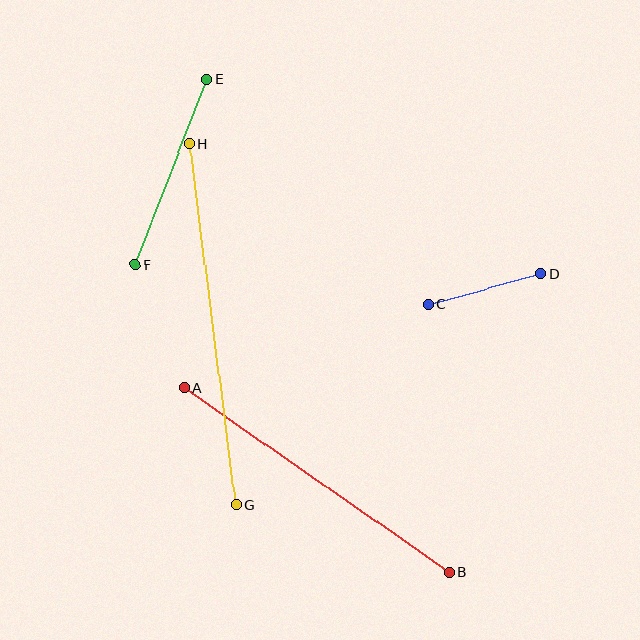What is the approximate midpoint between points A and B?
The midpoint is at approximately (317, 480) pixels.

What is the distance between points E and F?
The distance is approximately 199 pixels.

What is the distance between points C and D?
The distance is approximately 116 pixels.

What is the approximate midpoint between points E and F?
The midpoint is at approximately (171, 172) pixels.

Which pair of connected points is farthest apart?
Points G and H are farthest apart.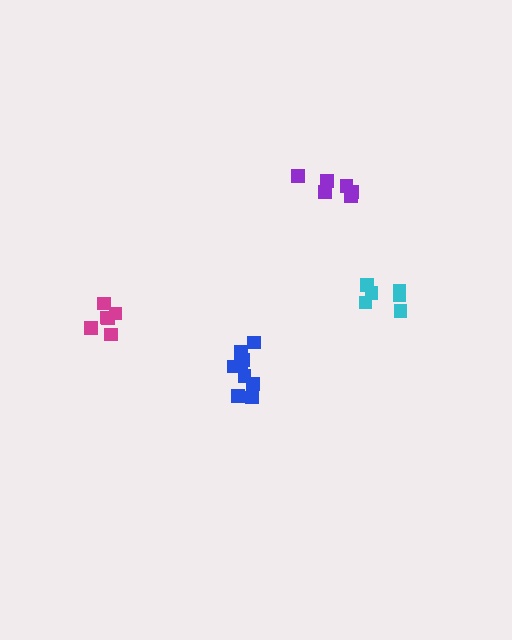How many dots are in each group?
Group 1: 6 dots, Group 2: 6 dots, Group 3: 9 dots, Group 4: 6 dots (27 total).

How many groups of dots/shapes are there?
There are 4 groups.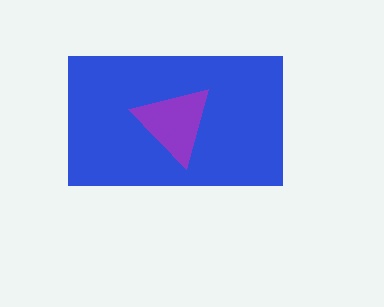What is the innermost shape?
The purple triangle.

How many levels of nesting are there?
2.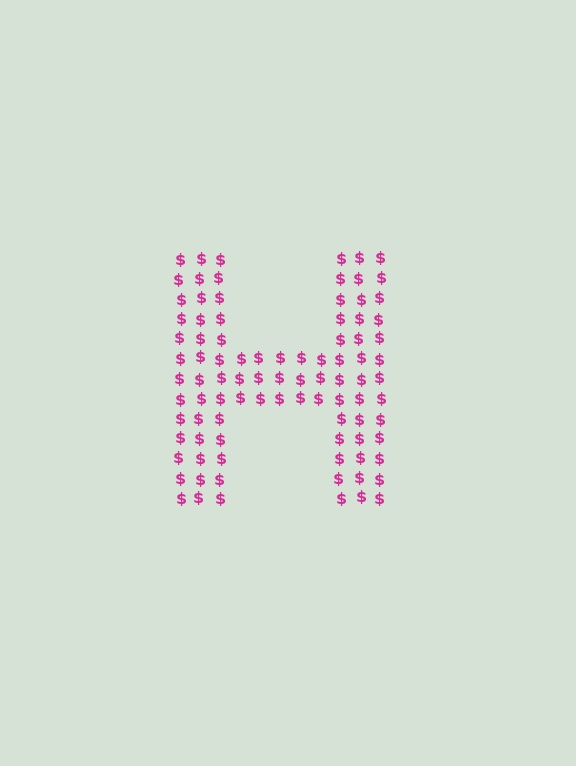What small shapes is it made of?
It is made of small dollar signs.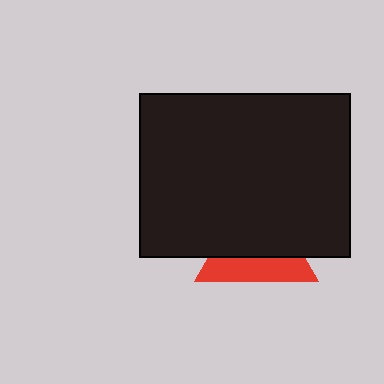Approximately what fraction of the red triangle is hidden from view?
Roughly 60% of the red triangle is hidden behind the black rectangle.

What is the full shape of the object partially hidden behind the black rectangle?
The partially hidden object is a red triangle.